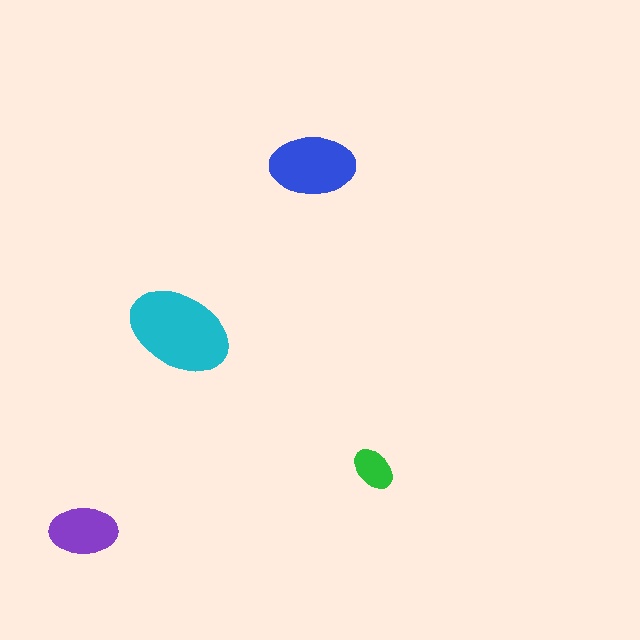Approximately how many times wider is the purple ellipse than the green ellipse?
About 1.5 times wider.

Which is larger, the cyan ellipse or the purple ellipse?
The cyan one.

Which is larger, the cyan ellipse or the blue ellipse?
The cyan one.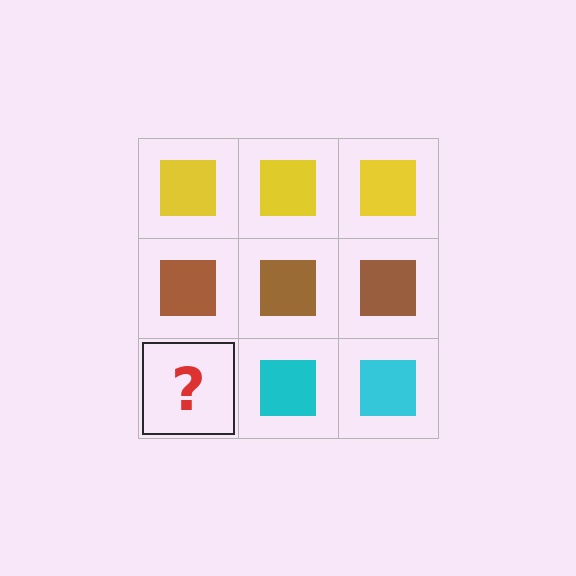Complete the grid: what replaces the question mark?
The question mark should be replaced with a cyan square.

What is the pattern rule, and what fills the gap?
The rule is that each row has a consistent color. The gap should be filled with a cyan square.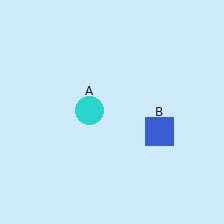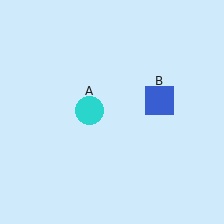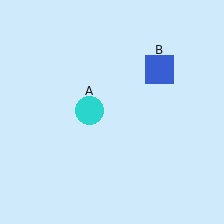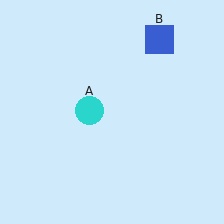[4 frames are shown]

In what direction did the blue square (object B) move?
The blue square (object B) moved up.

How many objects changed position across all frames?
1 object changed position: blue square (object B).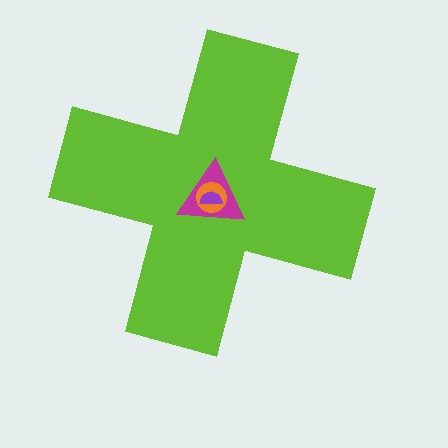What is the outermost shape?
The lime cross.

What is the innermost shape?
The purple semicircle.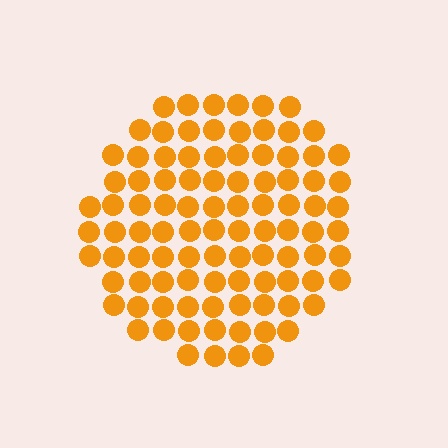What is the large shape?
The large shape is a circle.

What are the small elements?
The small elements are circles.